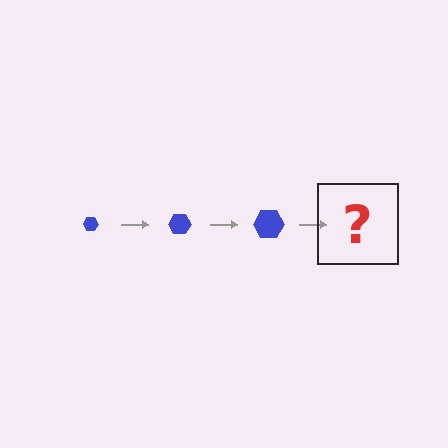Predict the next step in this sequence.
The next step is a blue hexagon, larger than the previous one.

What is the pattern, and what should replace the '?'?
The pattern is that the hexagon gets progressively larger each step. The '?' should be a blue hexagon, larger than the previous one.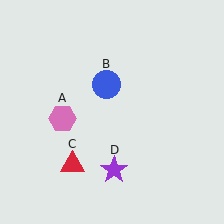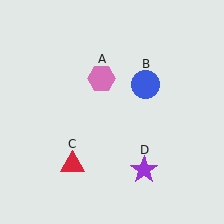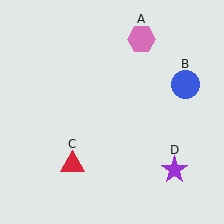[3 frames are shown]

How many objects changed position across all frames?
3 objects changed position: pink hexagon (object A), blue circle (object B), purple star (object D).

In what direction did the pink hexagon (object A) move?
The pink hexagon (object A) moved up and to the right.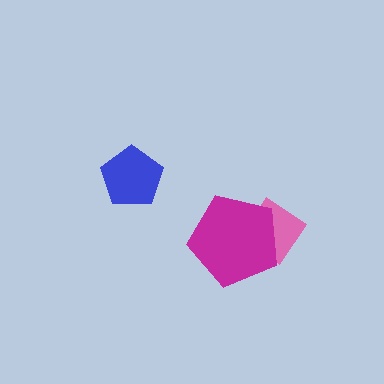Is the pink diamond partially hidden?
Yes, it is partially covered by another shape.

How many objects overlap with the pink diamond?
1 object overlaps with the pink diamond.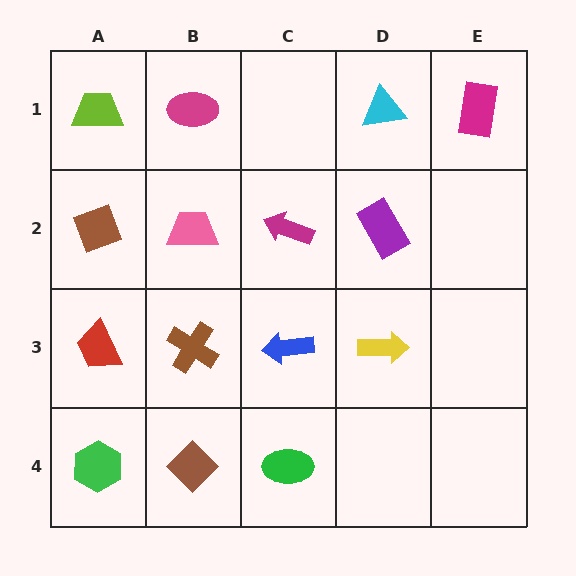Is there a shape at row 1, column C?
No, that cell is empty.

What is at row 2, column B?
A pink trapezoid.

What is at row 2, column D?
A purple rectangle.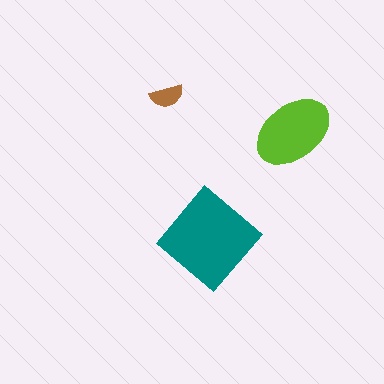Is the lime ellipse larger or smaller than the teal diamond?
Smaller.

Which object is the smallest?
The brown semicircle.